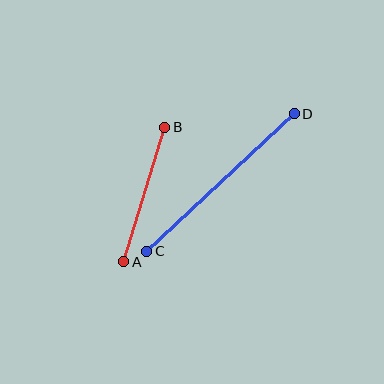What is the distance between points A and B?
The distance is approximately 140 pixels.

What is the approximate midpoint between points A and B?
The midpoint is at approximately (144, 195) pixels.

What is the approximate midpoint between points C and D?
The midpoint is at approximately (221, 182) pixels.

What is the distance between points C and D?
The distance is approximately 202 pixels.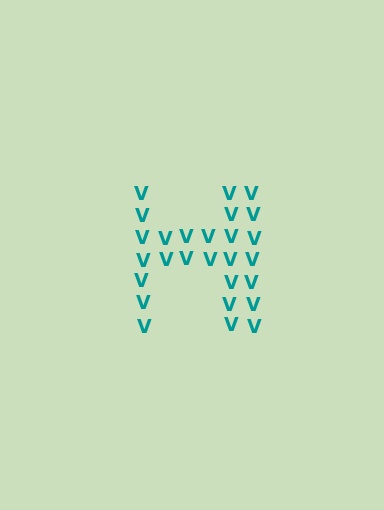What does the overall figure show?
The overall figure shows the letter H.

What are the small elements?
The small elements are letter V's.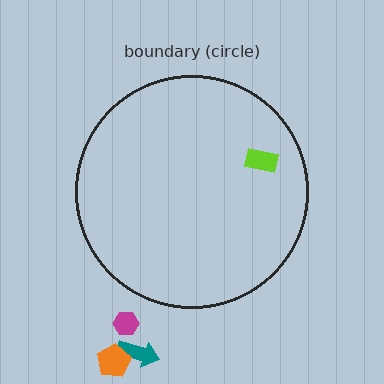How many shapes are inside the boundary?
1 inside, 3 outside.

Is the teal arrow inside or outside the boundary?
Outside.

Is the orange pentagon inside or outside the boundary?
Outside.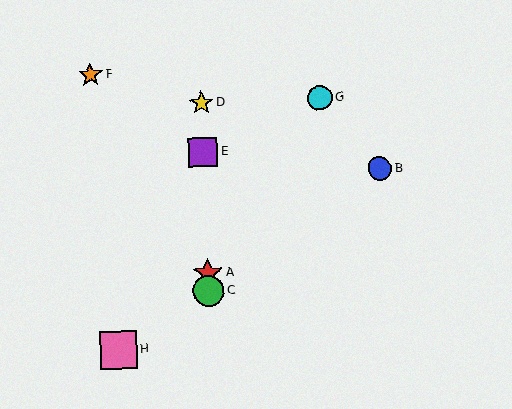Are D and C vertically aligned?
Yes, both are at x≈201.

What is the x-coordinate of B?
Object B is at x≈380.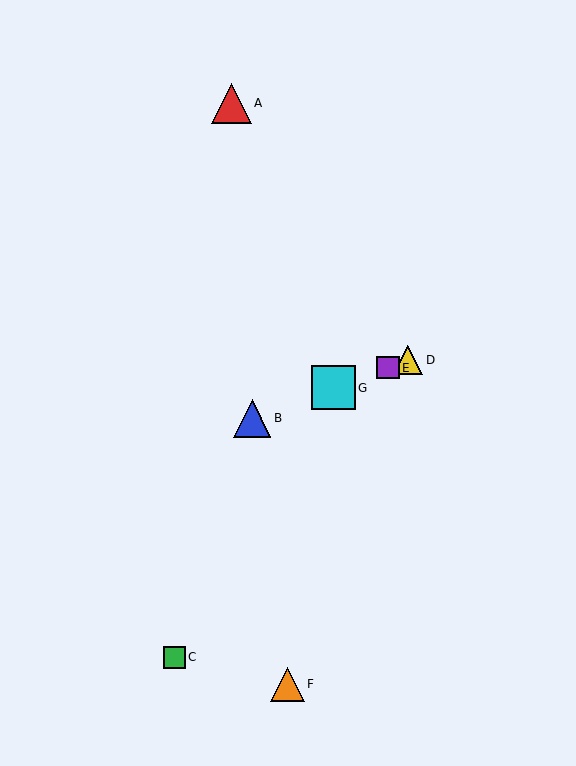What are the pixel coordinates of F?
Object F is at (287, 684).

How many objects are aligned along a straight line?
4 objects (B, D, E, G) are aligned along a straight line.